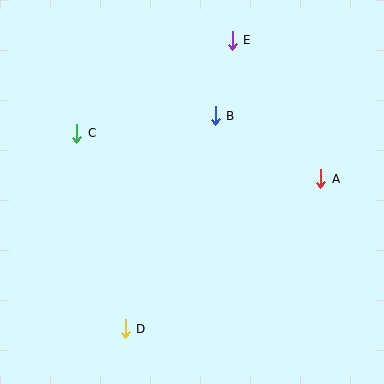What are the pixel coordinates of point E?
Point E is at (232, 40).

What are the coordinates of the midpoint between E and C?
The midpoint between E and C is at (155, 87).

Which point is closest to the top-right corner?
Point E is closest to the top-right corner.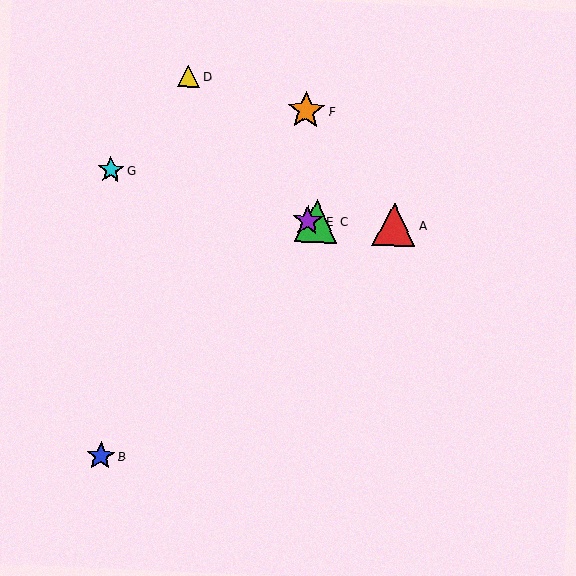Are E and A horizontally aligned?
Yes, both are at y≈221.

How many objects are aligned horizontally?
3 objects (A, C, E) are aligned horizontally.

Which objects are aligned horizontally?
Objects A, C, E are aligned horizontally.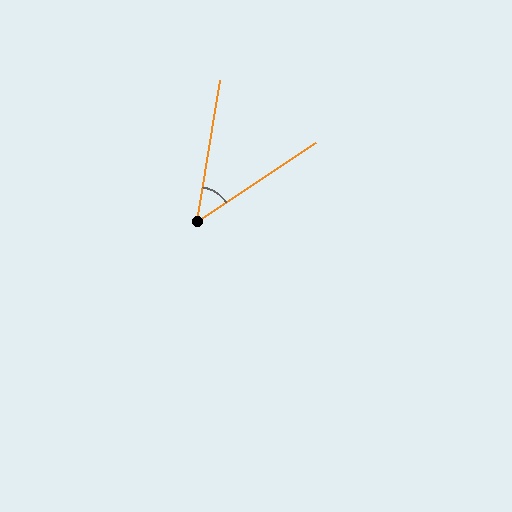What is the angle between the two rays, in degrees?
Approximately 47 degrees.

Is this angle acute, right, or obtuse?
It is acute.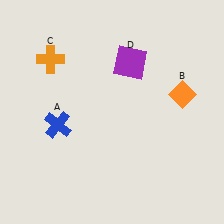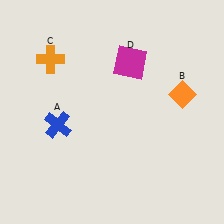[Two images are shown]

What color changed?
The square (D) changed from purple in Image 1 to magenta in Image 2.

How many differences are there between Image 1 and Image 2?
There is 1 difference between the two images.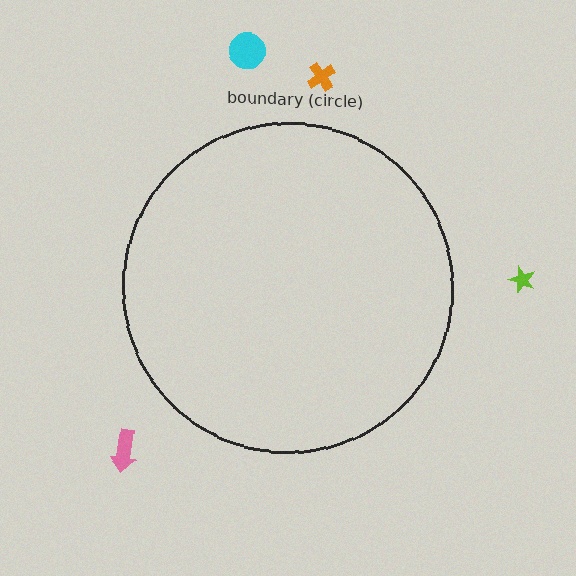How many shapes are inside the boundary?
0 inside, 4 outside.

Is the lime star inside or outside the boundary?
Outside.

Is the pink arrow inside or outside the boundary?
Outside.